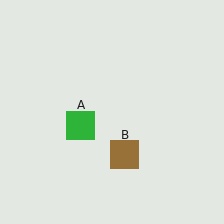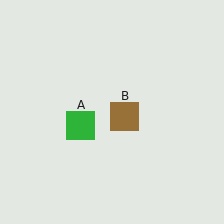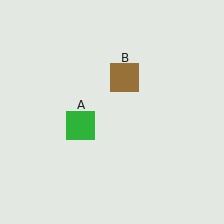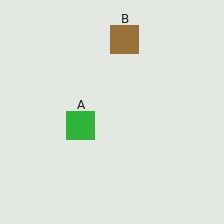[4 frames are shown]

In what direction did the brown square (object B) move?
The brown square (object B) moved up.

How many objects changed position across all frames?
1 object changed position: brown square (object B).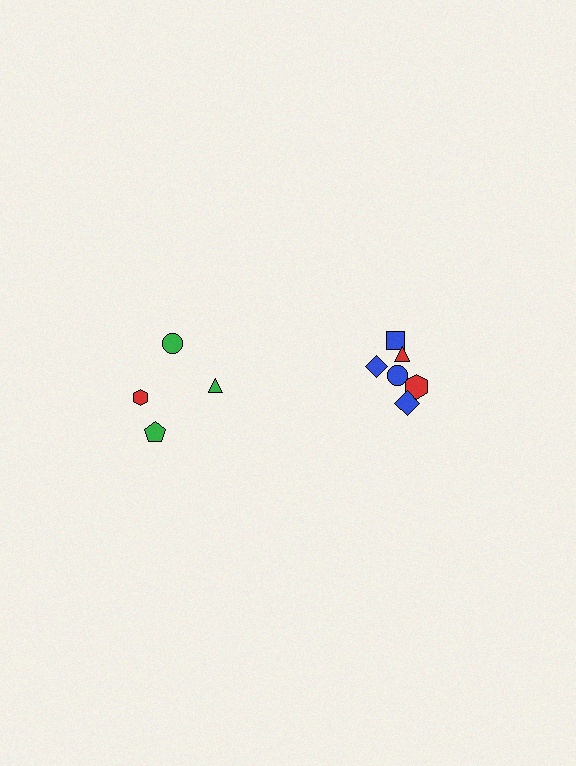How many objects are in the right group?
There are 6 objects.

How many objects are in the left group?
There are 4 objects.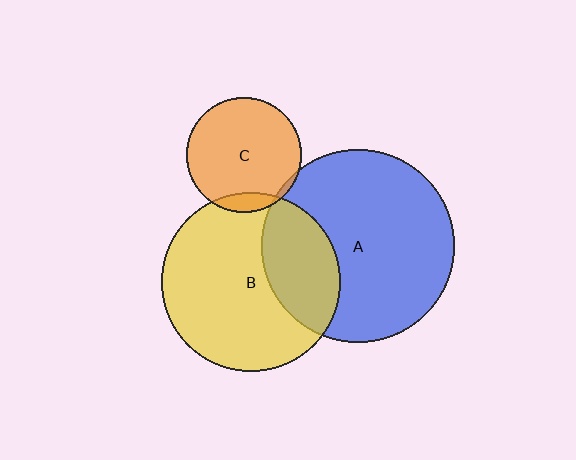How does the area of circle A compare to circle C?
Approximately 2.8 times.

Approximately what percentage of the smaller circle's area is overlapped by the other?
Approximately 5%.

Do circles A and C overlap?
Yes.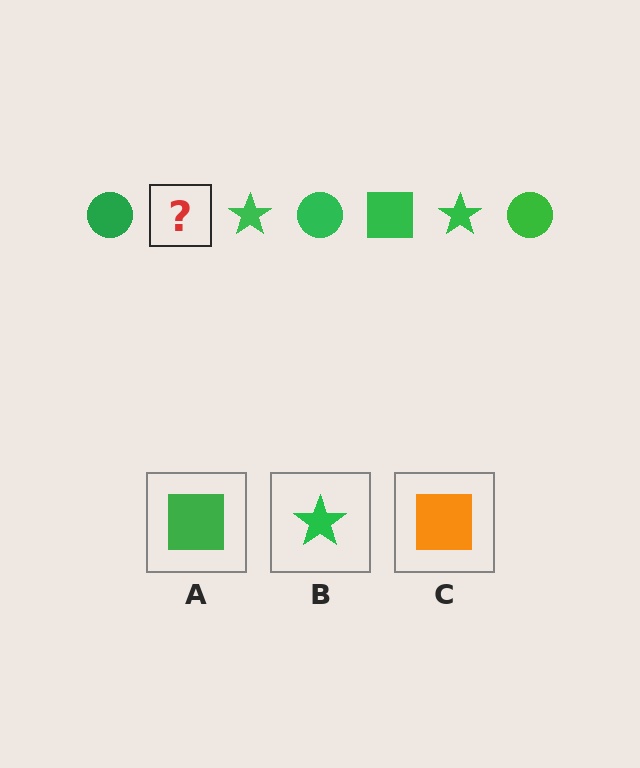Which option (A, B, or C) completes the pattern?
A.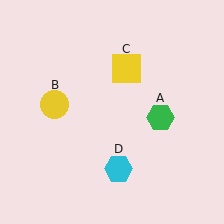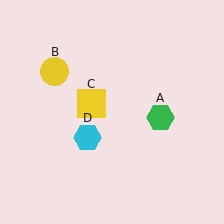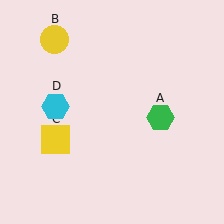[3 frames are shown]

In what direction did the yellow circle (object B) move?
The yellow circle (object B) moved up.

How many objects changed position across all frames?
3 objects changed position: yellow circle (object B), yellow square (object C), cyan hexagon (object D).